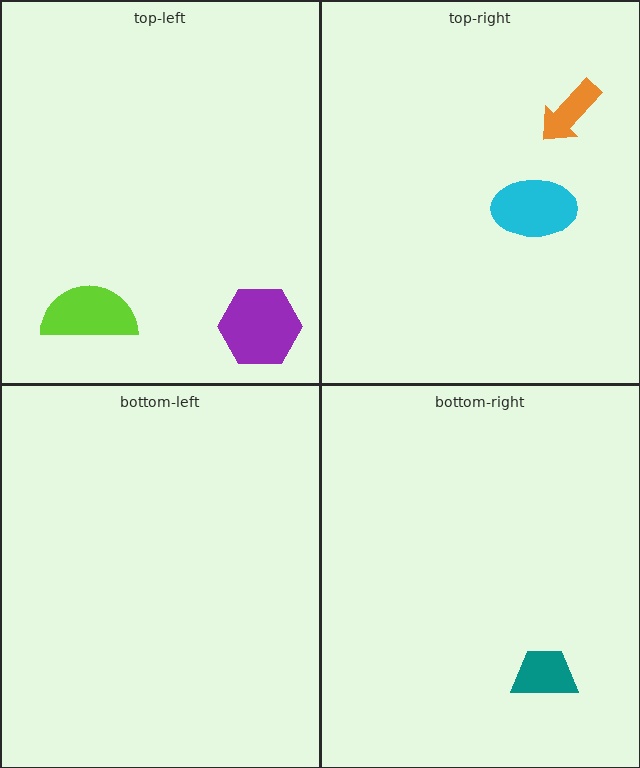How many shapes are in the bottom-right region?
1.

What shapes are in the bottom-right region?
The teal trapezoid.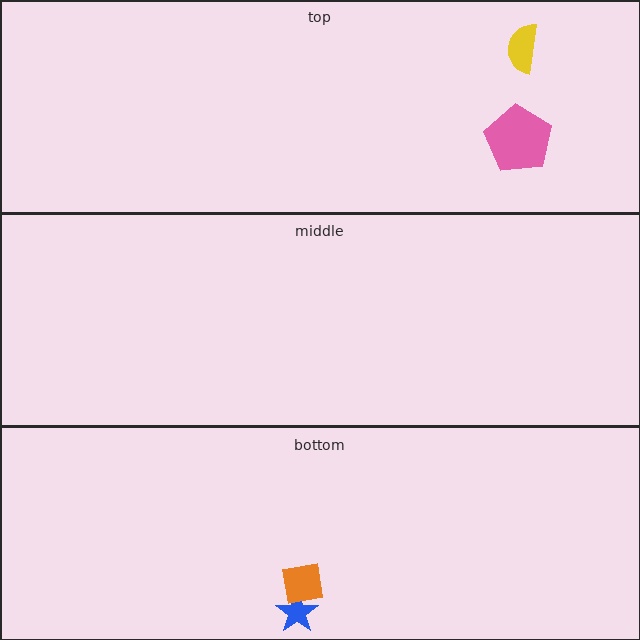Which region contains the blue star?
The bottom region.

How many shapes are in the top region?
2.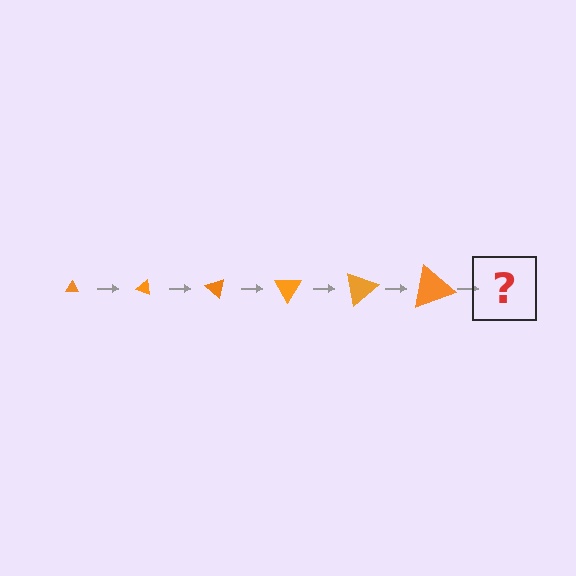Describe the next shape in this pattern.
It should be a triangle, larger than the previous one and rotated 120 degrees from the start.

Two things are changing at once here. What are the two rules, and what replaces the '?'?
The two rules are that the triangle grows larger each step and it rotates 20 degrees each step. The '?' should be a triangle, larger than the previous one and rotated 120 degrees from the start.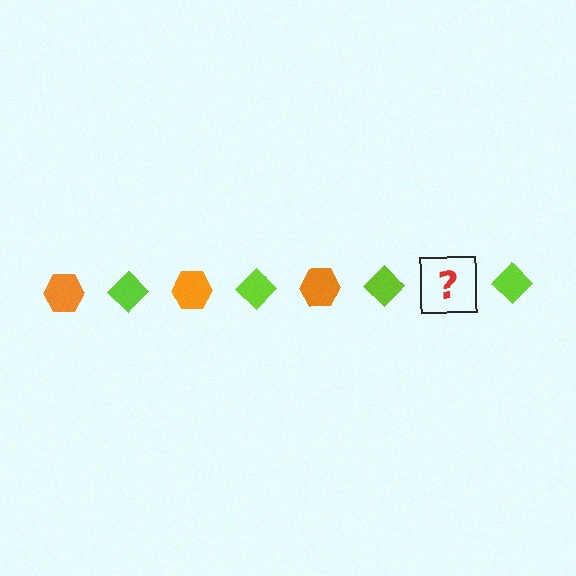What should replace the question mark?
The question mark should be replaced with an orange hexagon.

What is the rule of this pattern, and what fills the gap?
The rule is that the pattern alternates between orange hexagon and lime diamond. The gap should be filled with an orange hexagon.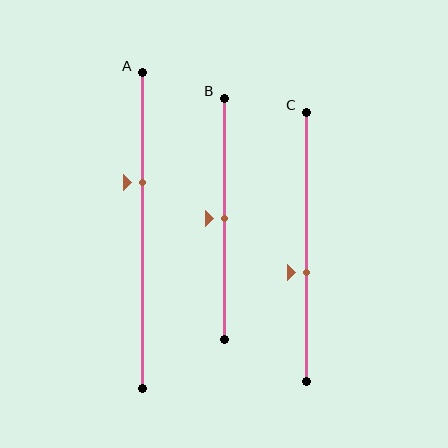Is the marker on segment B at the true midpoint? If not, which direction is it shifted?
Yes, the marker on segment B is at the true midpoint.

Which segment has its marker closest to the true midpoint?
Segment B has its marker closest to the true midpoint.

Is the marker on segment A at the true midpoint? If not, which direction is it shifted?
No, the marker on segment A is shifted upward by about 15% of the segment length.